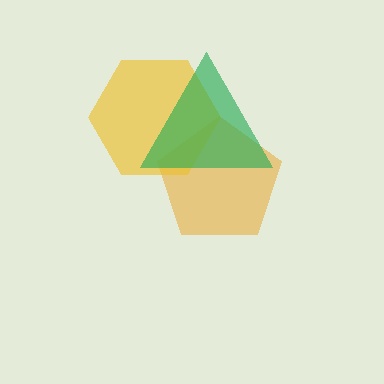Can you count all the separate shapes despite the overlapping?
Yes, there are 3 separate shapes.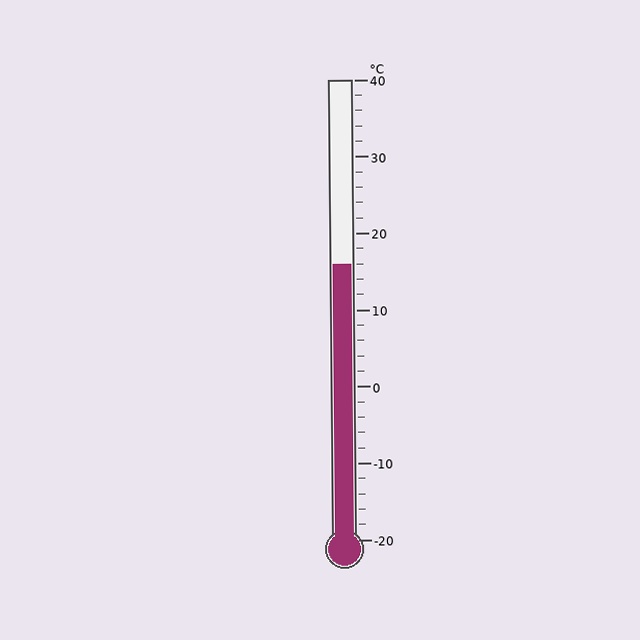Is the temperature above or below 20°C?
The temperature is below 20°C.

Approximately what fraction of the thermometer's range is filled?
The thermometer is filled to approximately 60% of its range.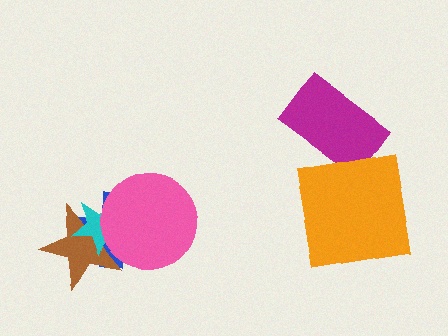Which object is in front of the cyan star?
The pink circle is in front of the cyan star.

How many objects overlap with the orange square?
1 object overlaps with the orange square.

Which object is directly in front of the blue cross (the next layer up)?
The brown star is directly in front of the blue cross.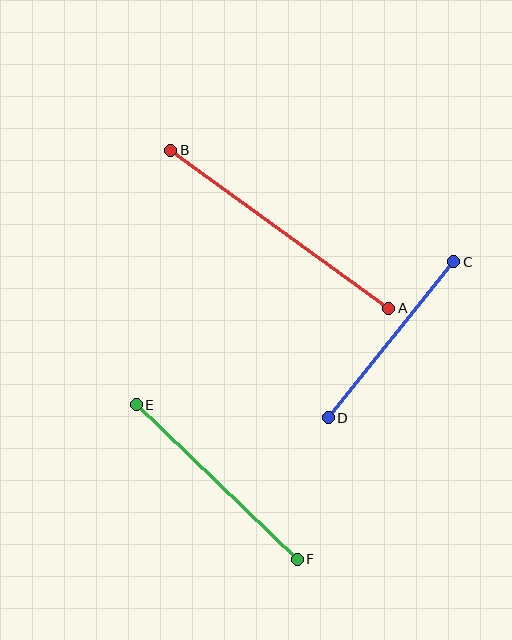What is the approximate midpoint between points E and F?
The midpoint is at approximately (217, 482) pixels.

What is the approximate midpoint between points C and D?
The midpoint is at approximately (391, 340) pixels.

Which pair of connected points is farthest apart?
Points A and B are farthest apart.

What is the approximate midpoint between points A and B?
The midpoint is at approximately (280, 229) pixels.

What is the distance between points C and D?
The distance is approximately 200 pixels.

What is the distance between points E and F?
The distance is approximately 223 pixels.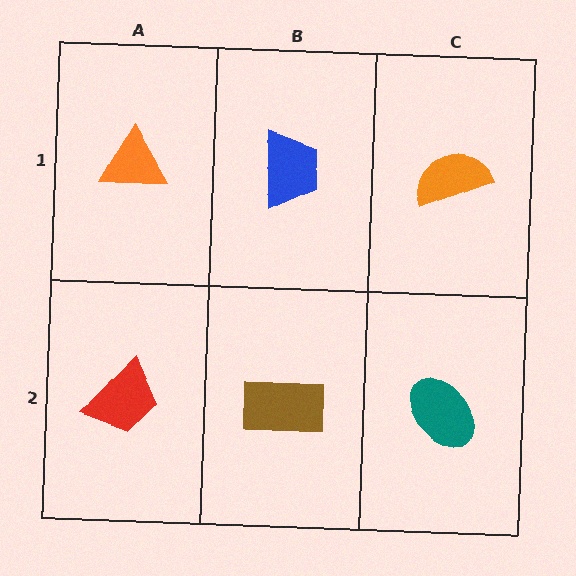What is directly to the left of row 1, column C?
A blue trapezoid.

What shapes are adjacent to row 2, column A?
An orange triangle (row 1, column A), a brown rectangle (row 2, column B).